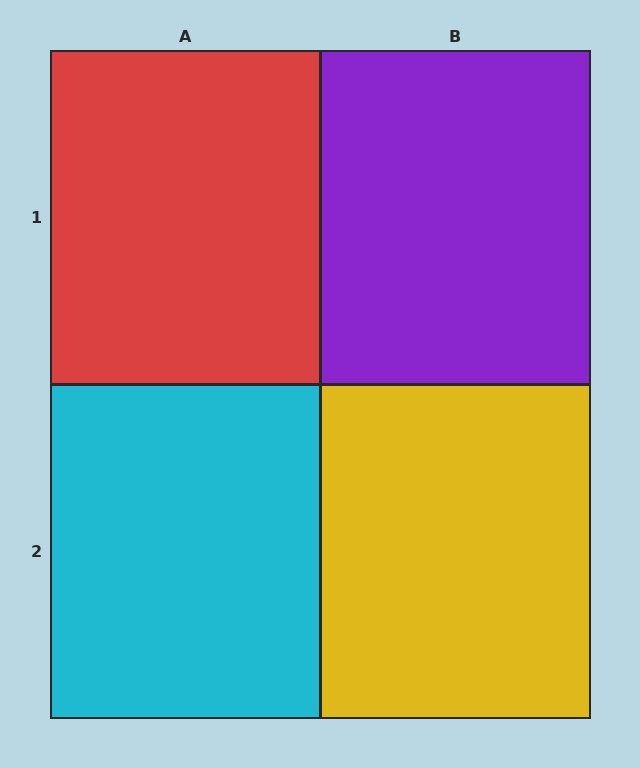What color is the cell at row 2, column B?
Yellow.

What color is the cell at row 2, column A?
Cyan.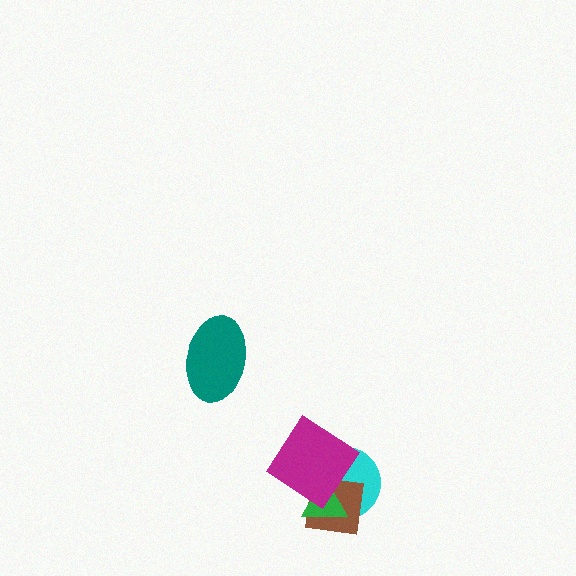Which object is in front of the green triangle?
The magenta diamond is in front of the green triangle.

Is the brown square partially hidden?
Yes, it is partially covered by another shape.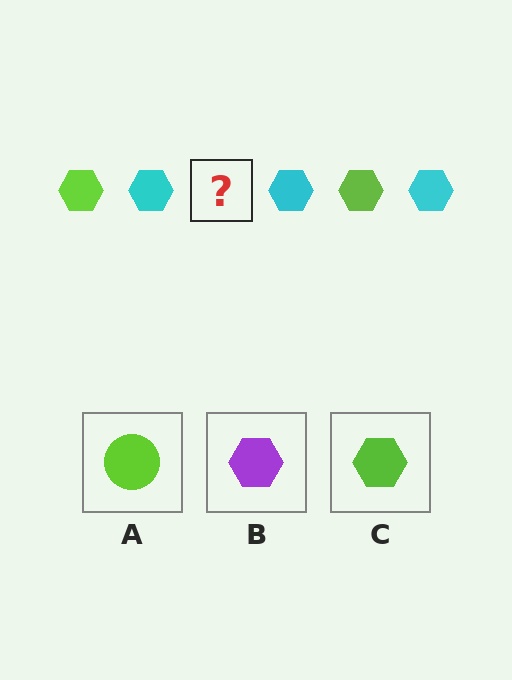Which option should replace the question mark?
Option C.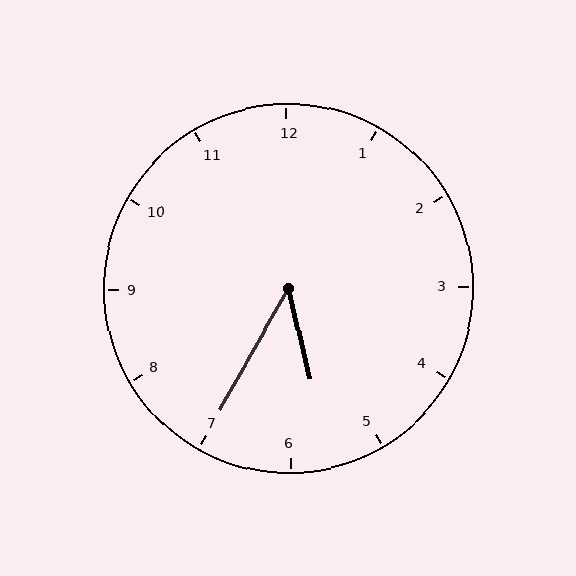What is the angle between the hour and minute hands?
Approximately 42 degrees.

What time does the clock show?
5:35.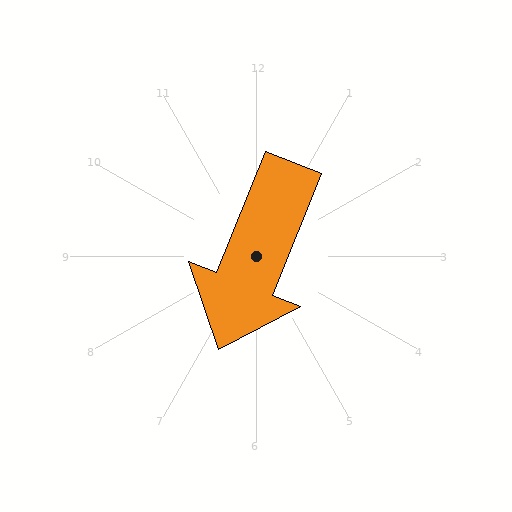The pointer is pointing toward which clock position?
Roughly 7 o'clock.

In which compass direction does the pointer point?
South.